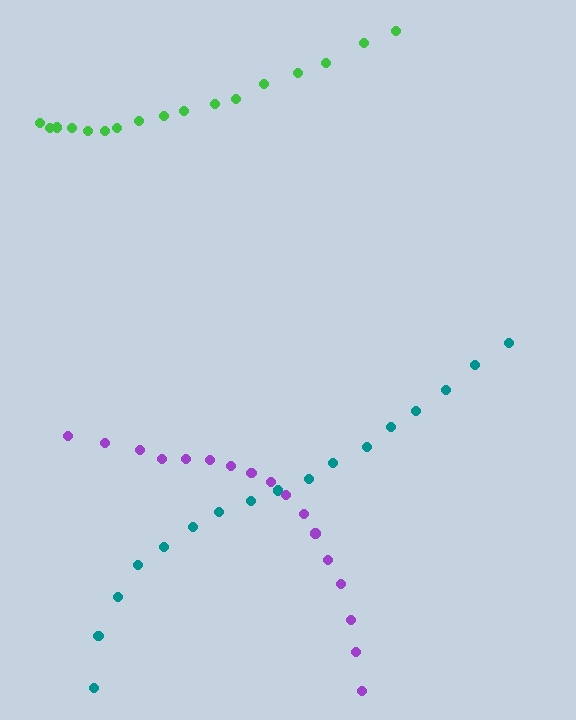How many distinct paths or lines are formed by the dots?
There are 3 distinct paths.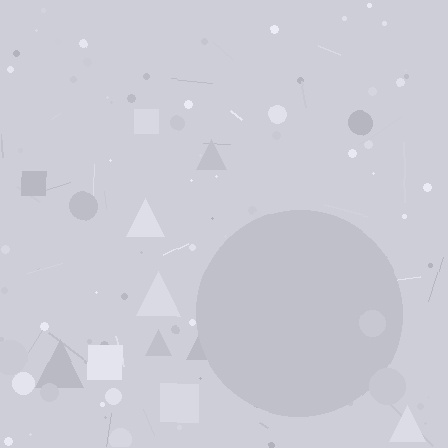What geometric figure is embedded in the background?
A circle is embedded in the background.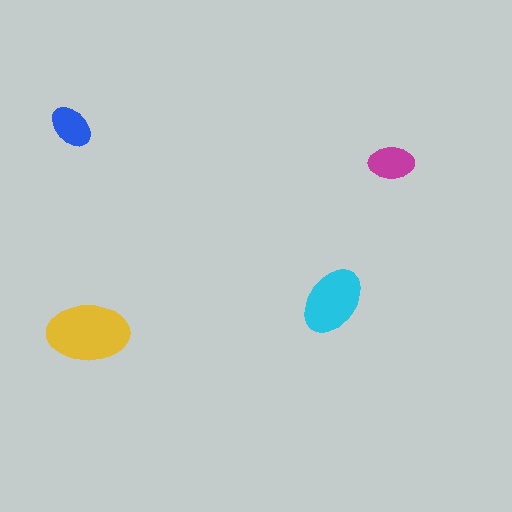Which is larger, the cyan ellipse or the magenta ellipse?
The cyan one.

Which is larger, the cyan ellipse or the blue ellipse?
The cyan one.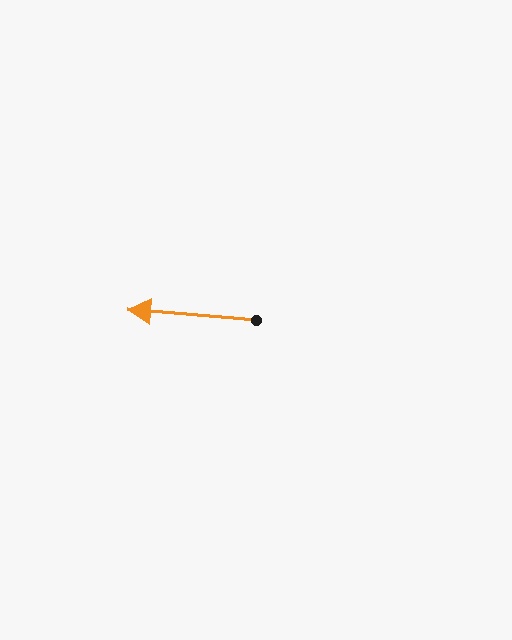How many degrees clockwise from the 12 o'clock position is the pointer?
Approximately 275 degrees.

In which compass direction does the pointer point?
West.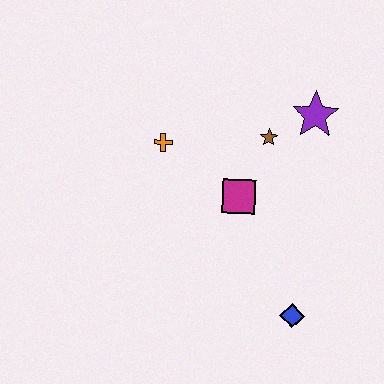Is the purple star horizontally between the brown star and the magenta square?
No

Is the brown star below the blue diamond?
No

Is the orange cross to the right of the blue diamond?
No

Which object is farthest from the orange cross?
The blue diamond is farthest from the orange cross.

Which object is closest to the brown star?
The purple star is closest to the brown star.